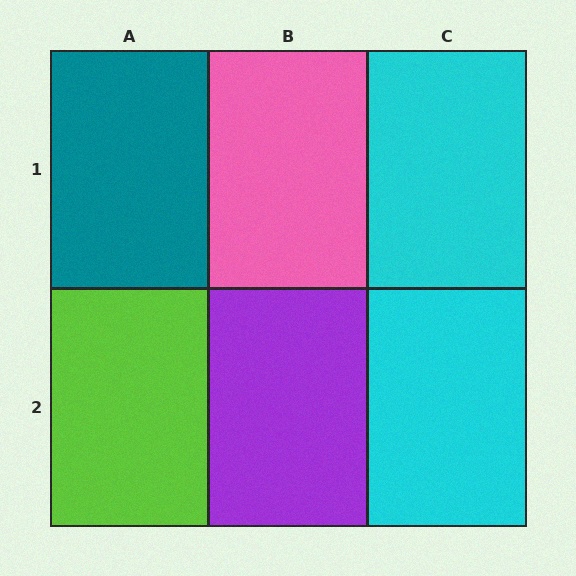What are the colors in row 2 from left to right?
Lime, purple, cyan.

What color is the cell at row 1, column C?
Cyan.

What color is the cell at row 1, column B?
Pink.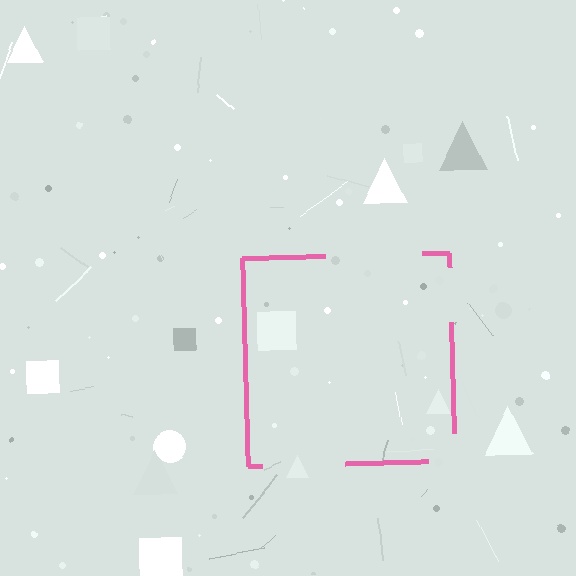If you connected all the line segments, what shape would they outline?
They would outline a square.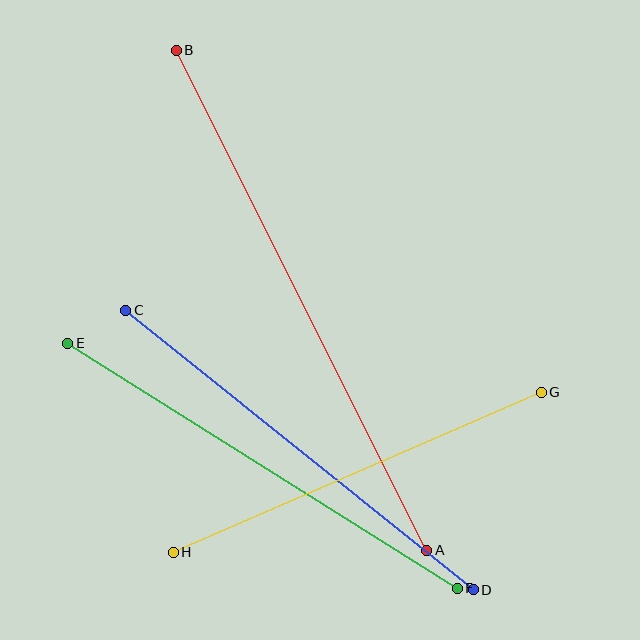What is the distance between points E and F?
The distance is approximately 460 pixels.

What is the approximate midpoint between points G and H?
The midpoint is at approximately (357, 472) pixels.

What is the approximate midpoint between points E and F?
The midpoint is at approximately (263, 466) pixels.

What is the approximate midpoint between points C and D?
The midpoint is at approximately (300, 450) pixels.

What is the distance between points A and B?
The distance is approximately 559 pixels.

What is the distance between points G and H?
The distance is approximately 401 pixels.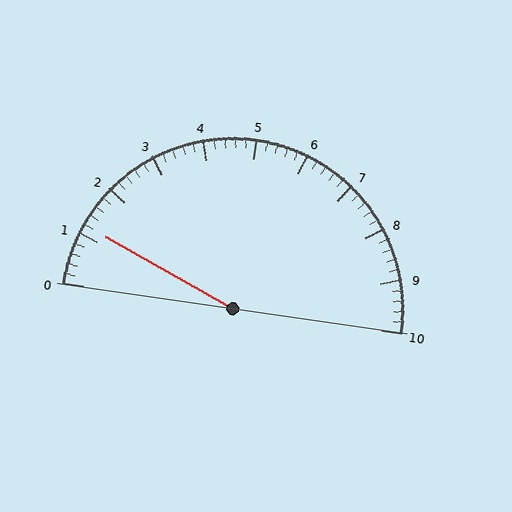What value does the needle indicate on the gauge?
The needle indicates approximately 1.2.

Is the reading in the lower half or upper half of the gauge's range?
The reading is in the lower half of the range (0 to 10).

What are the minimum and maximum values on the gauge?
The gauge ranges from 0 to 10.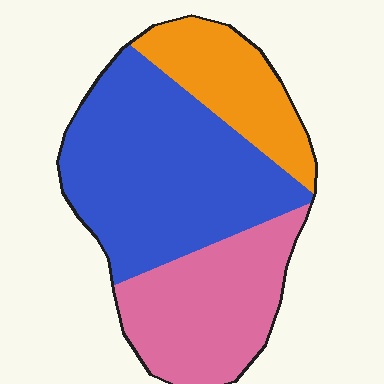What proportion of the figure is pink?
Pink covers 30% of the figure.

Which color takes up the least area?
Orange, at roughly 20%.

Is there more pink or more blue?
Blue.